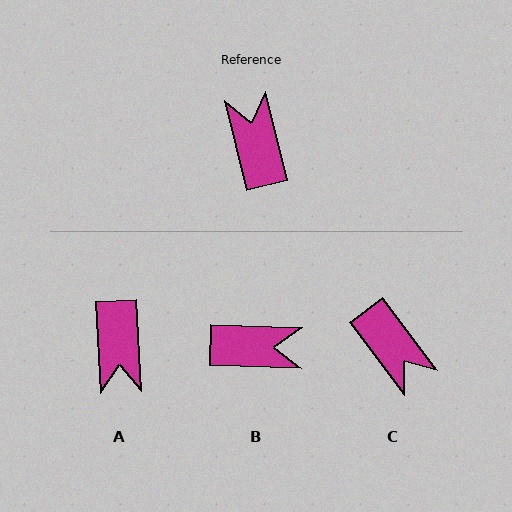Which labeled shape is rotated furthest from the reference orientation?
A, about 169 degrees away.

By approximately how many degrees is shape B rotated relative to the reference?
Approximately 106 degrees clockwise.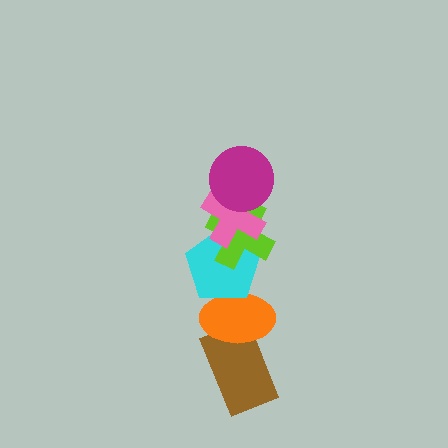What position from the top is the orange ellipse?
The orange ellipse is 5th from the top.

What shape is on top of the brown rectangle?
The orange ellipse is on top of the brown rectangle.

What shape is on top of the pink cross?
The magenta circle is on top of the pink cross.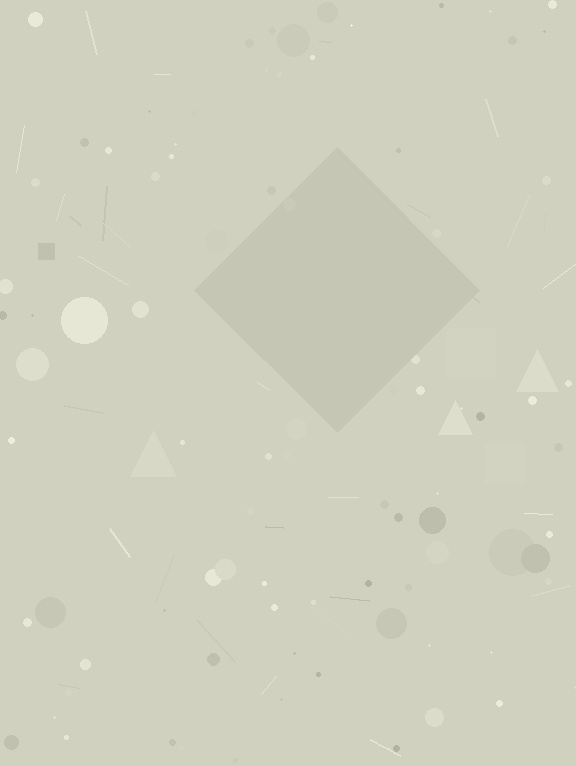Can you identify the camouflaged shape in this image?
The camouflaged shape is a diamond.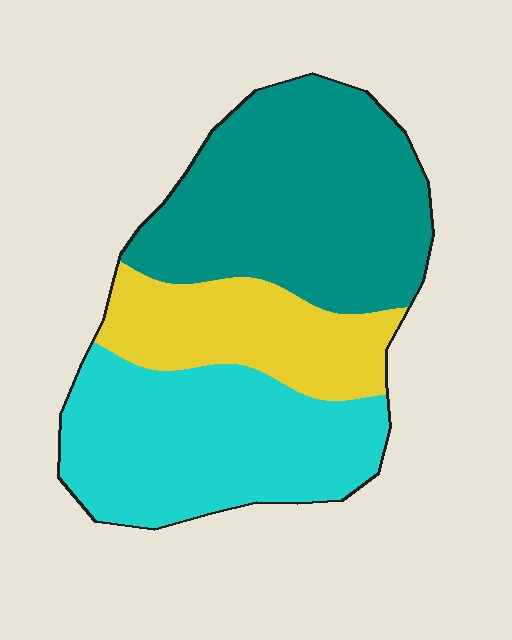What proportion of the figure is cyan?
Cyan takes up about three eighths (3/8) of the figure.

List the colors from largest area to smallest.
From largest to smallest: teal, cyan, yellow.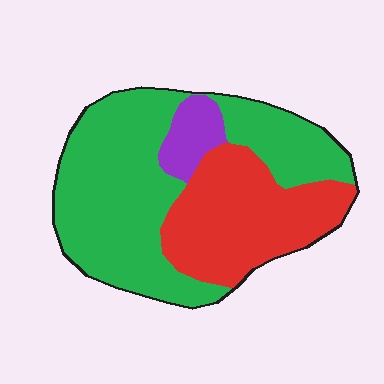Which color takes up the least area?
Purple, at roughly 10%.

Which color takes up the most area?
Green, at roughly 60%.